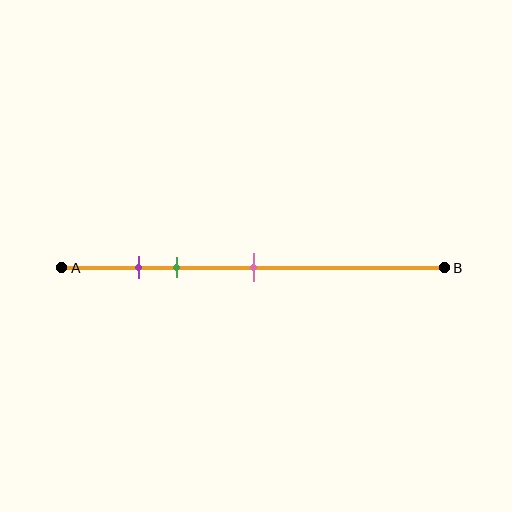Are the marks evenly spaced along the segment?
No, the marks are not evenly spaced.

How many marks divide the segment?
There are 3 marks dividing the segment.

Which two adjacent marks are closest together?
The purple and green marks are the closest adjacent pair.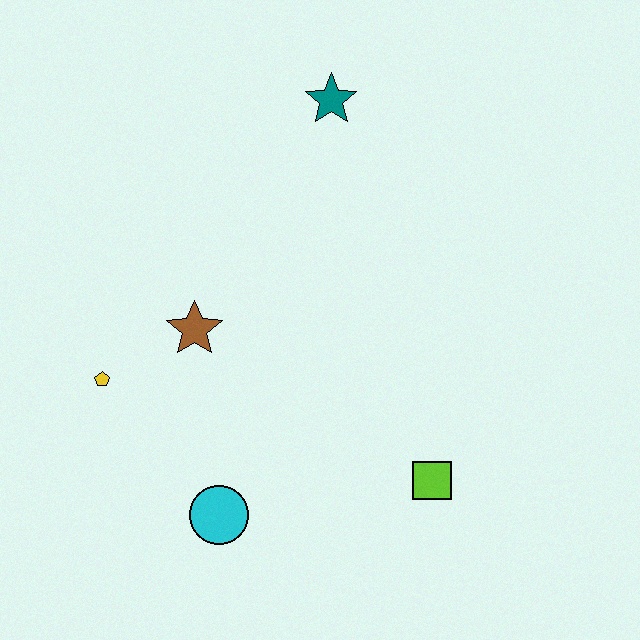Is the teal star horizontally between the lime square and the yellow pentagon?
Yes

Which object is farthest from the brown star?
The lime square is farthest from the brown star.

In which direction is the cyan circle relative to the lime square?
The cyan circle is to the left of the lime square.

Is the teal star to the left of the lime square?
Yes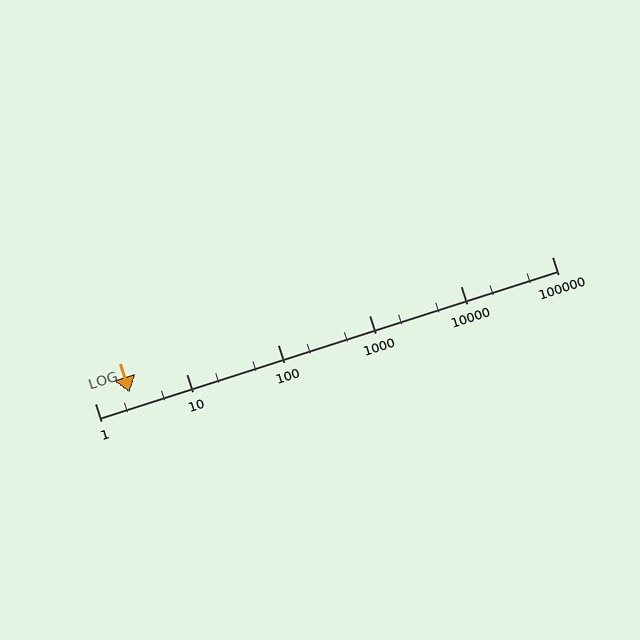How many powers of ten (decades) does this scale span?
The scale spans 5 decades, from 1 to 100000.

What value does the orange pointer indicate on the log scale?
The pointer indicates approximately 2.4.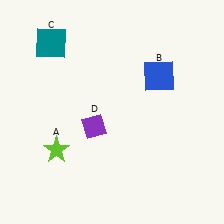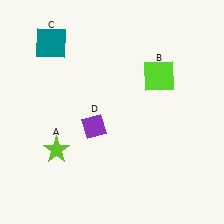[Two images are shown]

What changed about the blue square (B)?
In Image 1, B is blue. In Image 2, it changed to lime.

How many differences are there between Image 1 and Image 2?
There is 1 difference between the two images.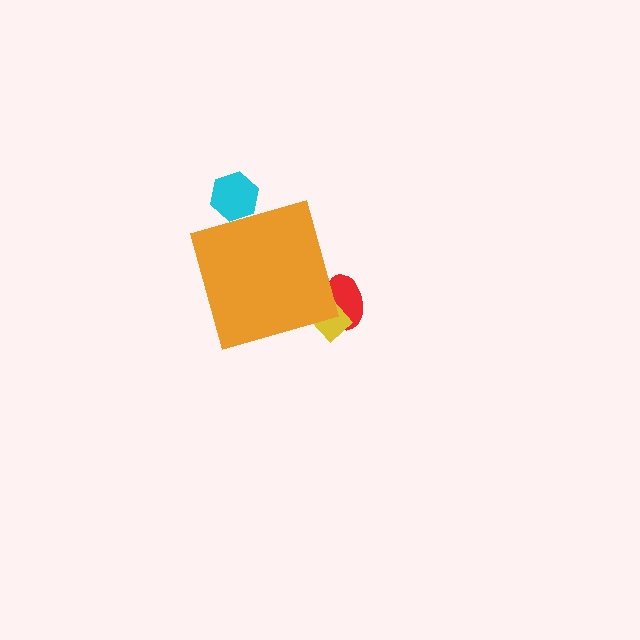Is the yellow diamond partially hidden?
Yes, the yellow diamond is partially hidden behind the orange diamond.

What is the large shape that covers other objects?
An orange diamond.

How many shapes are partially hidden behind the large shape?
3 shapes are partially hidden.